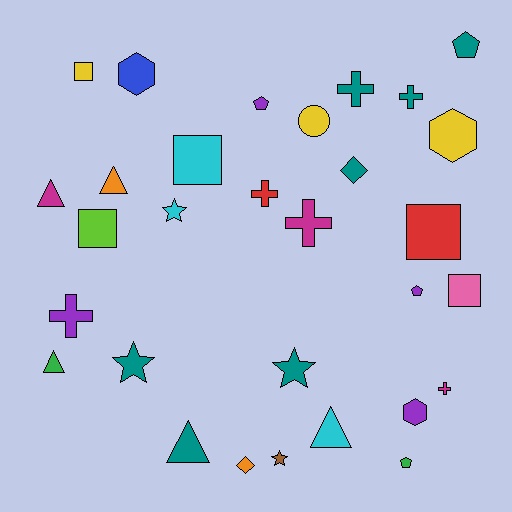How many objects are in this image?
There are 30 objects.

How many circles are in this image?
There is 1 circle.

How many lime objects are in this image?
There is 1 lime object.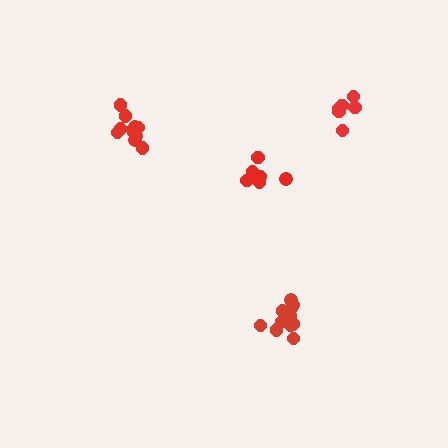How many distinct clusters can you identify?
There are 4 distinct clusters.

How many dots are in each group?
Group 1: 11 dots, Group 2: 6 dots, Group 3: 12 dots, Group 4: 6 dots (35 total).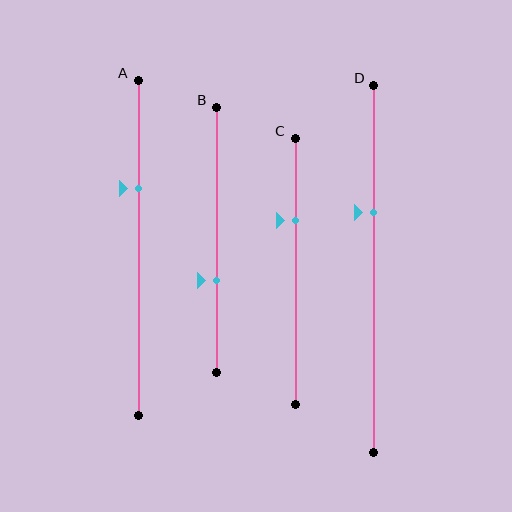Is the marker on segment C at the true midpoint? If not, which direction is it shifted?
No, the marker on segment C is shifted upward by about 19% of the segment length.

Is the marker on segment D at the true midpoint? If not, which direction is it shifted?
No, the marker on segment D is shifted upward by about 15% of the segment length.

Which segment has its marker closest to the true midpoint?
Segment B has its marker closest to the true midpoint.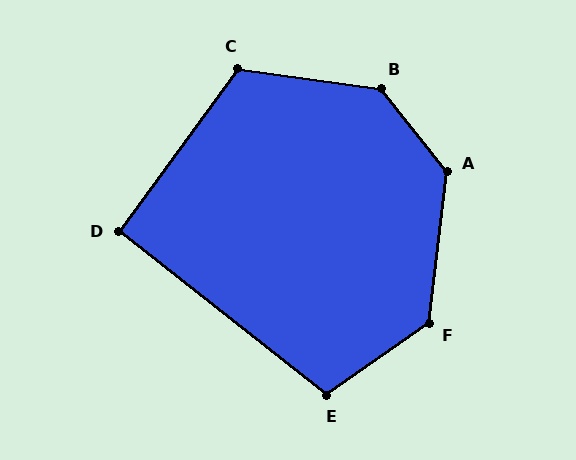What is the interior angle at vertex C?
Approximately 118 degrees (obtuse).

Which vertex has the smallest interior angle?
D, at approximately 92 degrees.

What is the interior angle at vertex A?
Approximately 135 degrees (obtuse).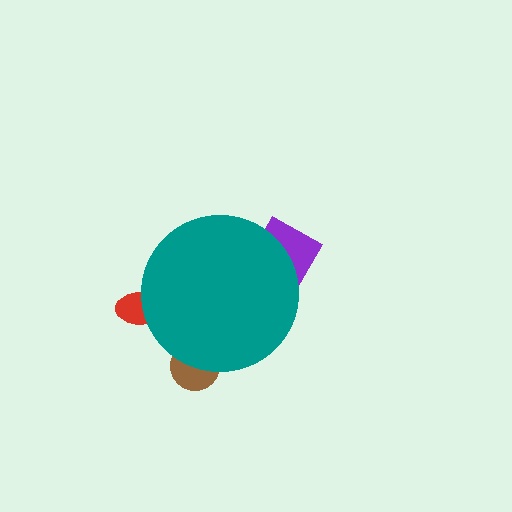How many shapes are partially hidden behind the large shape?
3 shapes are partially hidden.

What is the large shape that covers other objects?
A teal circle.